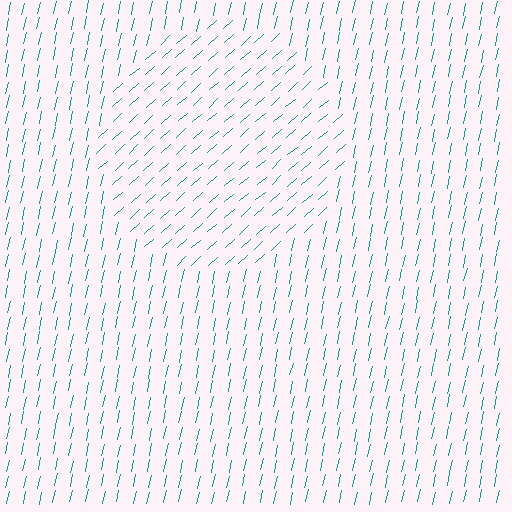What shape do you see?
I see a circle.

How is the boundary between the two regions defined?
The boundary is defined purely by a change in line orientation (approximately 36 degrees difference). All lines are the same color and thickness.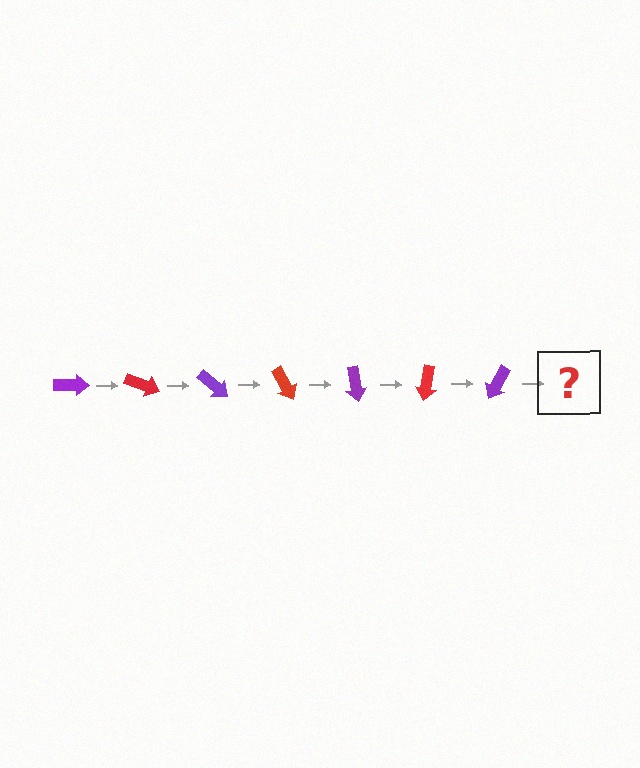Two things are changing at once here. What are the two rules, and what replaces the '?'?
The two rules are that it rotates 20 degrees each step and the color cycles through purple and red. The '?' should be a red arrow, rotated 140 degrees from the start.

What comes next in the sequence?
The next element should be a red arrow, rotated 140 degrees from the start.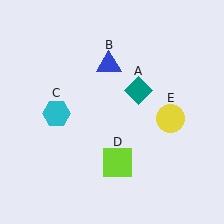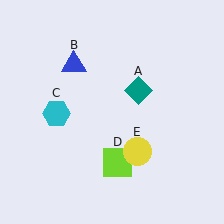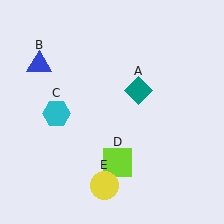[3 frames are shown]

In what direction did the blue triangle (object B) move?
The blue triangle (object B) moved left.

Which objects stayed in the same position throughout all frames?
Teal diamond (object A) and cyan hexagon (object C) and lime square (object D) remained stationary.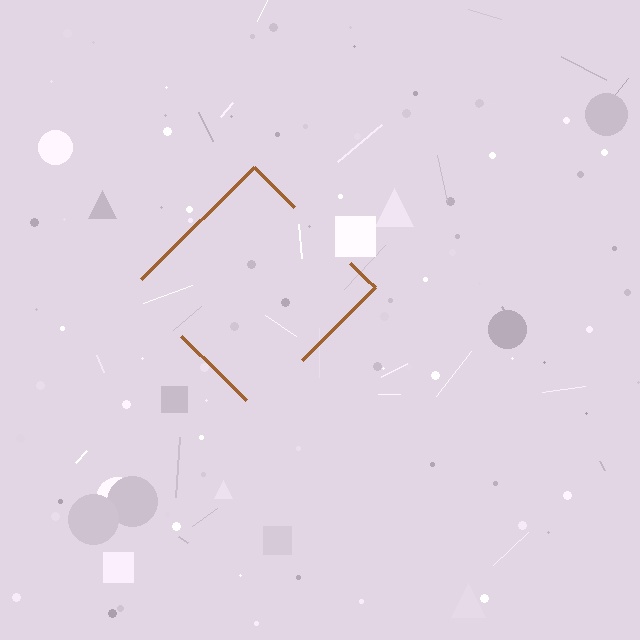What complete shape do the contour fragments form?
The contour fragments form a diamond.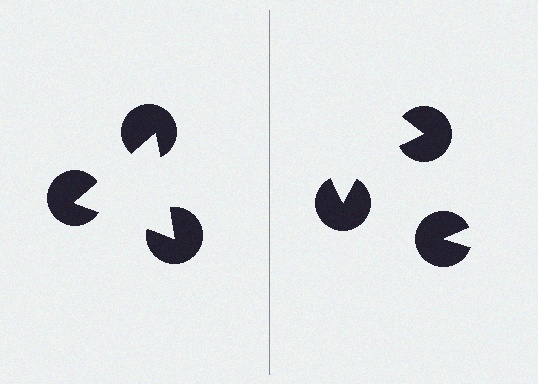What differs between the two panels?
The pac-man discs are positioned identically on both sides; only the wedge orientations differ. On the left they align to a triangle; on the right they are misaligned.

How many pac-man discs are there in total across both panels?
6 — 3 on each side.